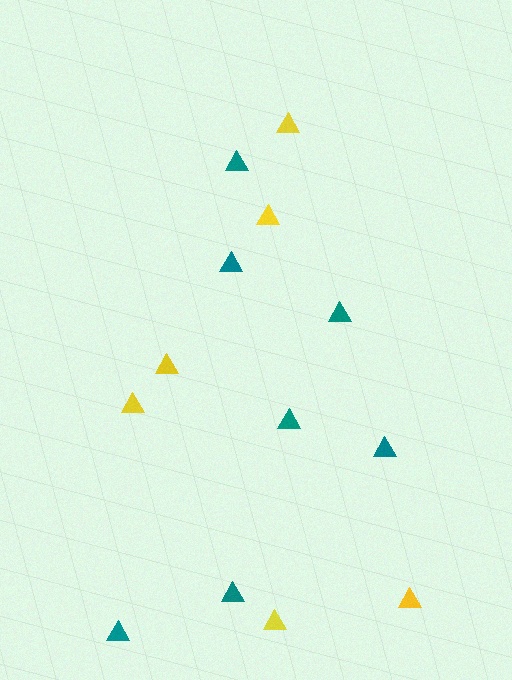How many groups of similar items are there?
There are 2 groups: one group of yellow triangles (6) and one group of teal triangles (7).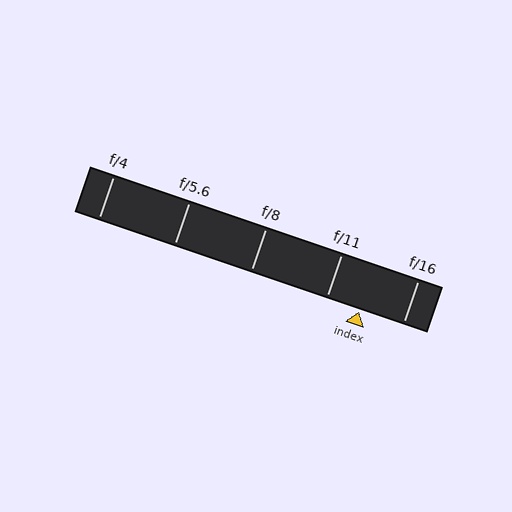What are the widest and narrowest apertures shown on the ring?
The widest aperture shown is f/4 and the narrowest is f/16.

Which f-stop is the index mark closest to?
The index mark is closest to f/11.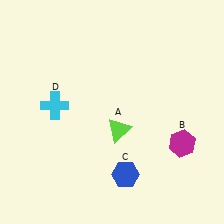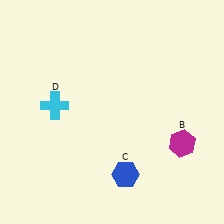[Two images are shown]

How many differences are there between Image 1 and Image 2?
There is 1 difference between the two images.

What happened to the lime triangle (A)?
The lime triangle (A) was removed in Image 2. It was in the bottom-right area of Image 1.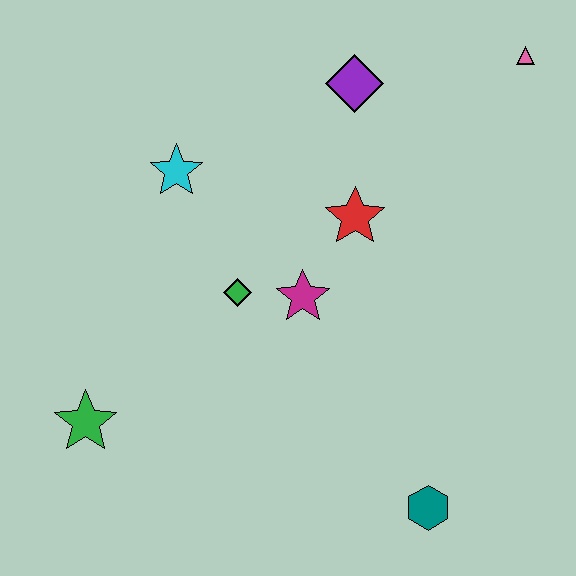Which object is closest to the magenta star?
The green diamond is closest to the magenta star.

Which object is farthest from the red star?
The green star is farthest from the red star.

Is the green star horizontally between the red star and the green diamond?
No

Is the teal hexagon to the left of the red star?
No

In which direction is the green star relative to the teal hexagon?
The green star is to the left of the teal hexagon.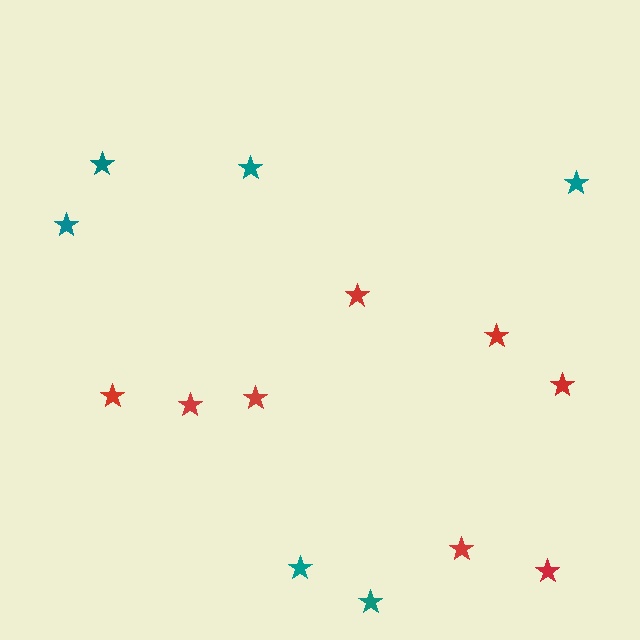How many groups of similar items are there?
There are 2 groups: one group of red stars (8) and one group of teal stars (6).